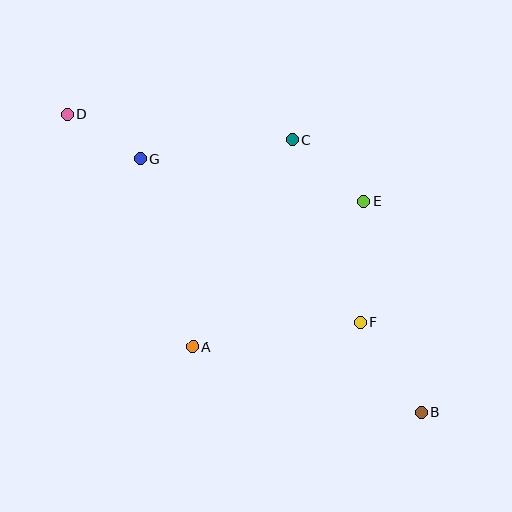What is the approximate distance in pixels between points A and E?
The distance between A and E is approximately 224 pixels.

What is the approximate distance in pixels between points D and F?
The distance between D and F is approximately 359 pixels.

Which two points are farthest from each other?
Points B and D are farthest from each other.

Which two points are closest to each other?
Points D and G are closest to each other.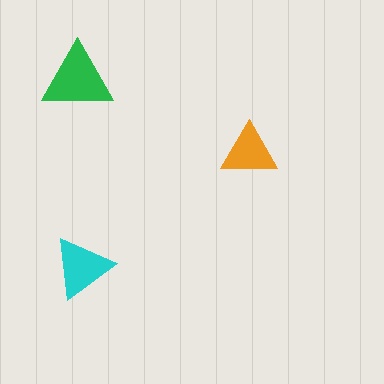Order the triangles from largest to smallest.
the green one, the cyan one, the orange one.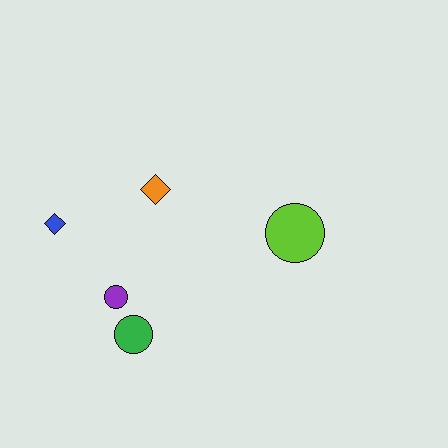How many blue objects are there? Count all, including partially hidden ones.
There is 1 blue object.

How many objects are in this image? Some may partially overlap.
There are 5 objects.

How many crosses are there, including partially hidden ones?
There are no crosses.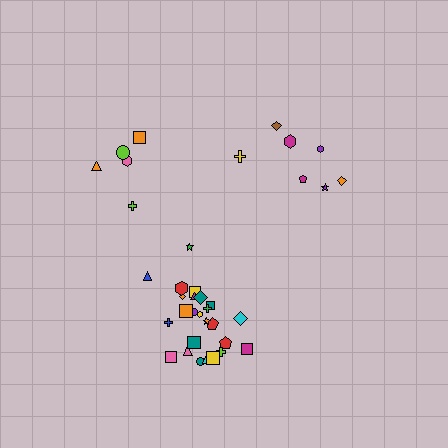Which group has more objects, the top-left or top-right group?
The top-right group.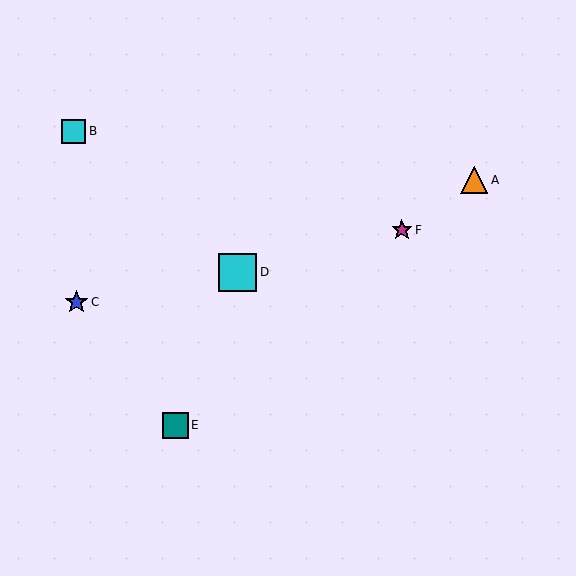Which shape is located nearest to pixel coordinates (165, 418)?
The teal square (labeled E) at (175, 425) is nearest to that location.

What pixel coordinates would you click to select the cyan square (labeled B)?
Click at (74, 131) to select the cyan square B.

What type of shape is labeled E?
Shape E is a teal square.